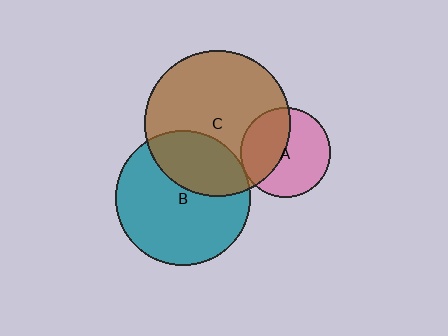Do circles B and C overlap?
Yes.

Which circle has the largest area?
Circle C (brown).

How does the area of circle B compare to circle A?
Approximately 2.2 times.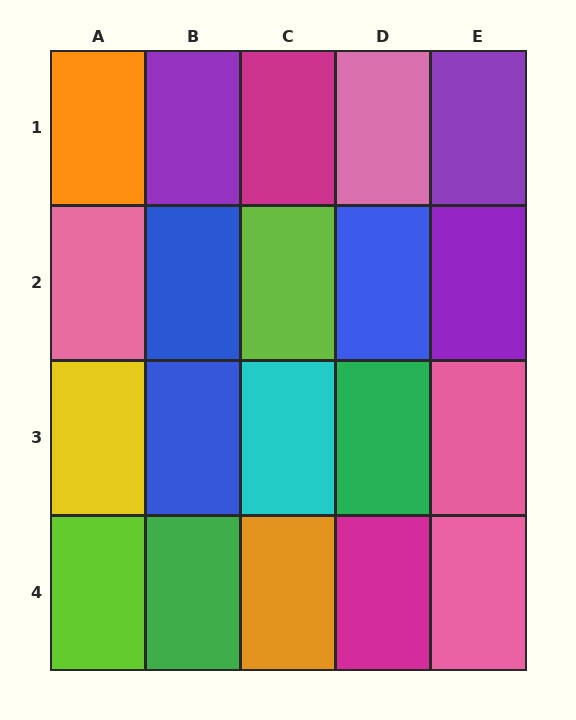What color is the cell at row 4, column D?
Magenta.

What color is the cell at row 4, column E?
Pink.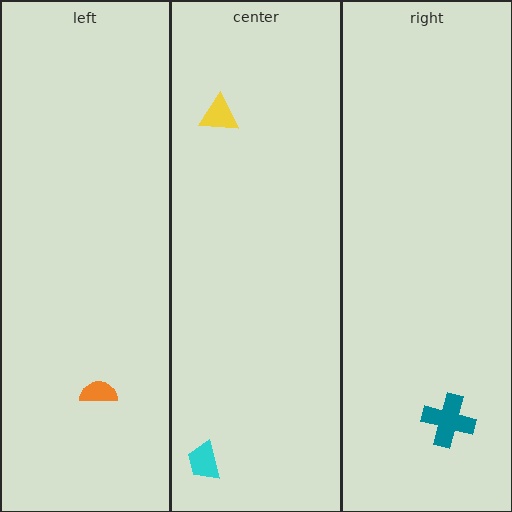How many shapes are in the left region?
1.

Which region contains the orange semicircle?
The left region.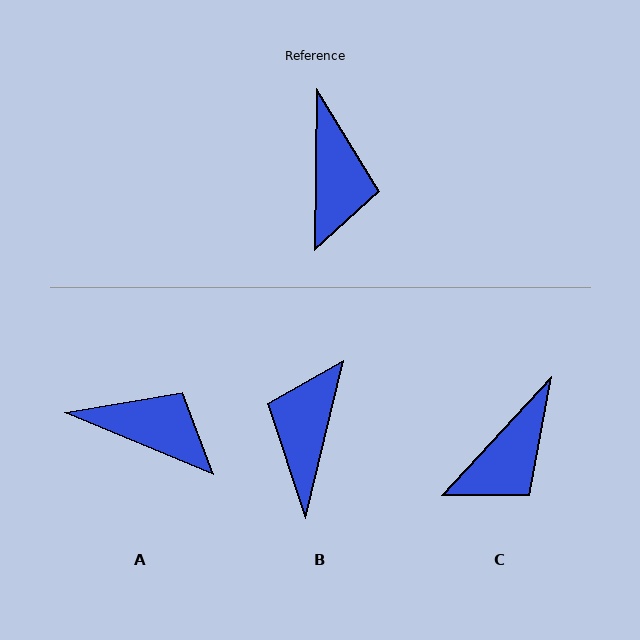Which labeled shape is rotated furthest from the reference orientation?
B, about 167 degrees away.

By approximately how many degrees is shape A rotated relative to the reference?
Approximately 68 degrees counter-clockwise.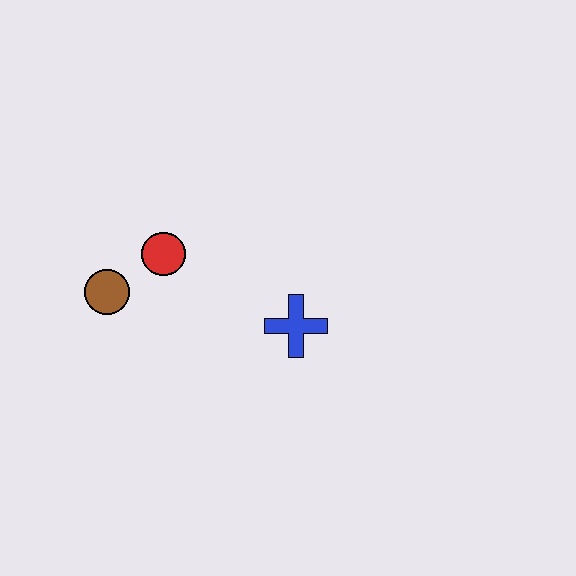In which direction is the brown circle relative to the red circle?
The brown circle is to the left of the red circle.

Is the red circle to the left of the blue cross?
Yes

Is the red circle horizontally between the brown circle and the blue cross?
Yes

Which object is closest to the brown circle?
The red circle is closest to the brown circle.